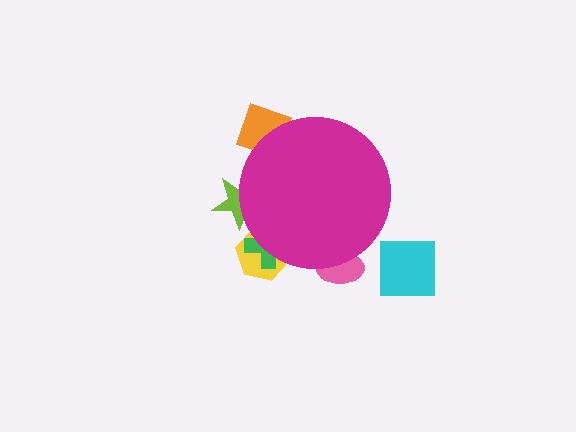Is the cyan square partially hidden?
No, the cyan square is fully visible.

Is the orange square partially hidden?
Yes, the orange square is partially hidden behind the magenta circle.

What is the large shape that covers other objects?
A magenta circle.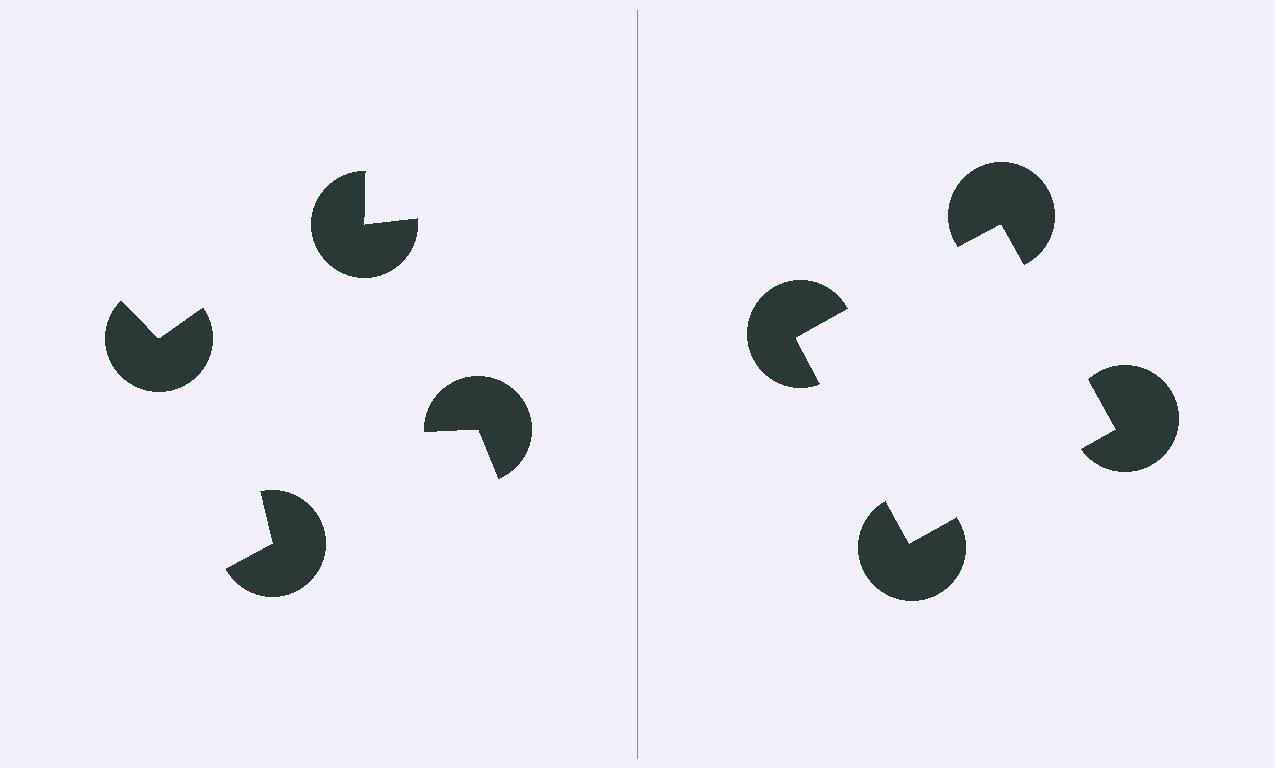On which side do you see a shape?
An illusory square appears on the right side. On the left side the wedge cuts are rotated, so no coherent shape forms.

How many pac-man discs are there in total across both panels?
8 — 4 on each side.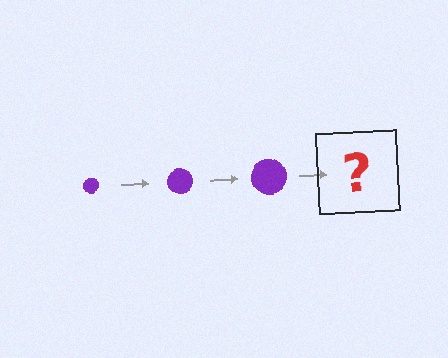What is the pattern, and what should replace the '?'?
The pattern is that the circle gets progressively larger each step. The '?' should be a purple circle, larger than the previous one.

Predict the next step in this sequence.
The next step is a purple circle, larger than the previous one.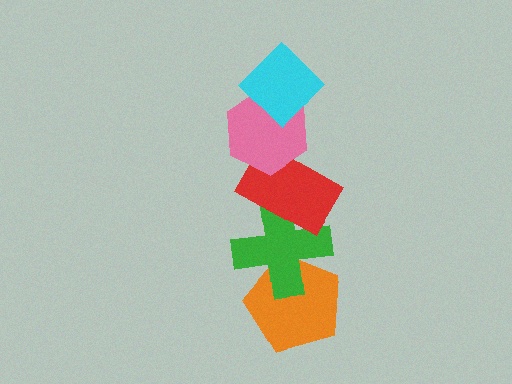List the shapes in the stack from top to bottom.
From top to bottom: the cyan diamond, the pink hexagon, the red rectangle, the green cross, the orange pentagon.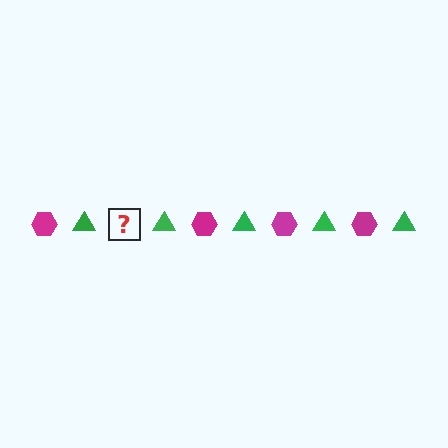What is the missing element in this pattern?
The missing element is a magenta hexagon.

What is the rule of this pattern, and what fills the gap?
The rule is that the pattern alternates between magenta hexagon and green triangle. The gap should be filled with a magenta hexagon.